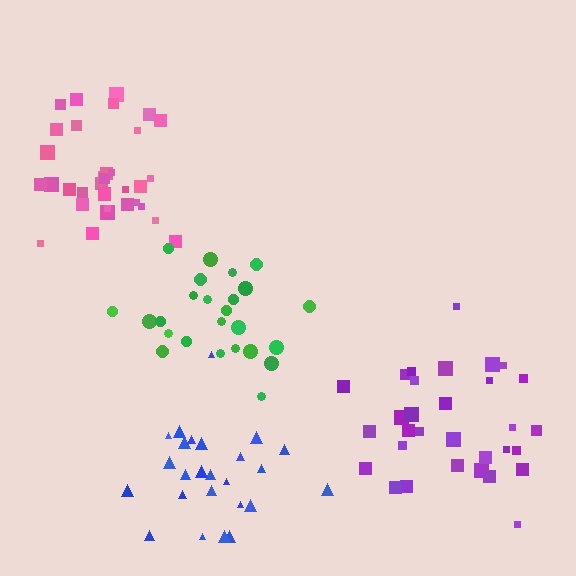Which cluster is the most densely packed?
Green.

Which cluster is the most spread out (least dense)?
Blue.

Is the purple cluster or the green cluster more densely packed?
Green.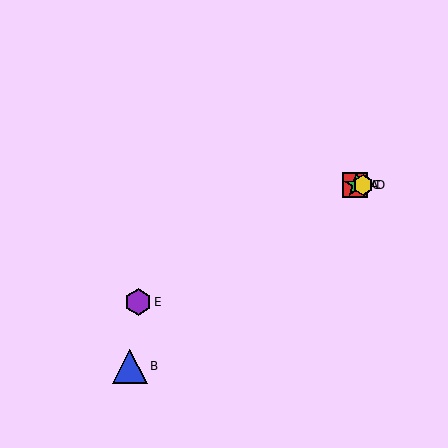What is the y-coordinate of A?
Object A is at y≈185.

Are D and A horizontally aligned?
Yes, both are at y≈185.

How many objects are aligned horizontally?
3 objects (A, C, D) are aligned horizontally.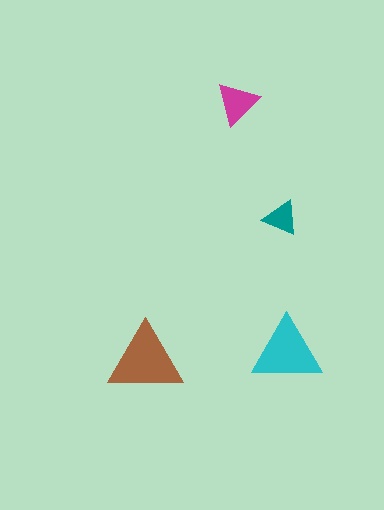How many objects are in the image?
There are 4 objects in the image.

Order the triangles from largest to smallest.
the brown one, the cyan one, the magenta one, the teal one.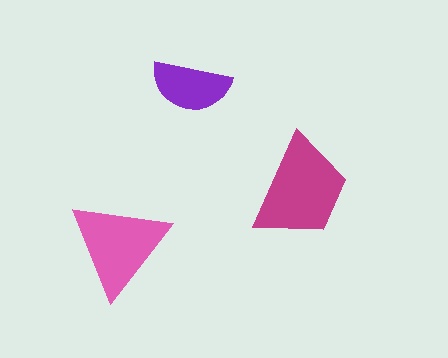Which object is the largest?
The magenta trapezoid.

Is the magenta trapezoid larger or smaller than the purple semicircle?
Larger.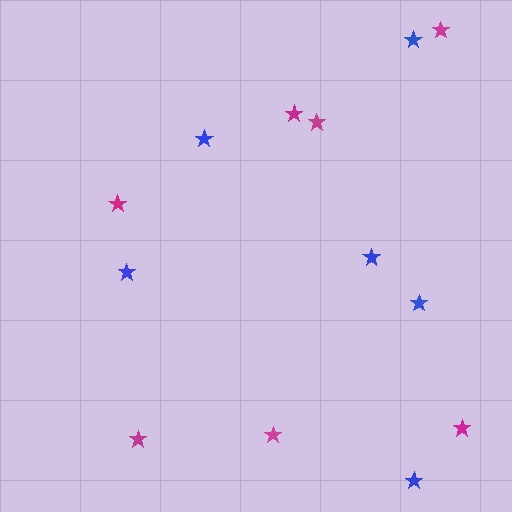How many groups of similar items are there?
There are 2 groups: one group of blue stars (6) and one group of magenta stars (7).